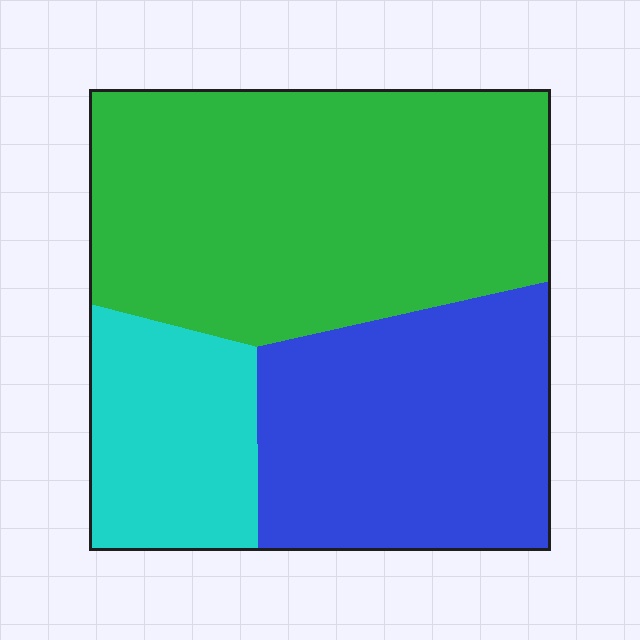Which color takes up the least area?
Cyan, at roughly 20%.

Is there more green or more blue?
Green.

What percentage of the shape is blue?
Blue takes up about one third (1/3) of the shape.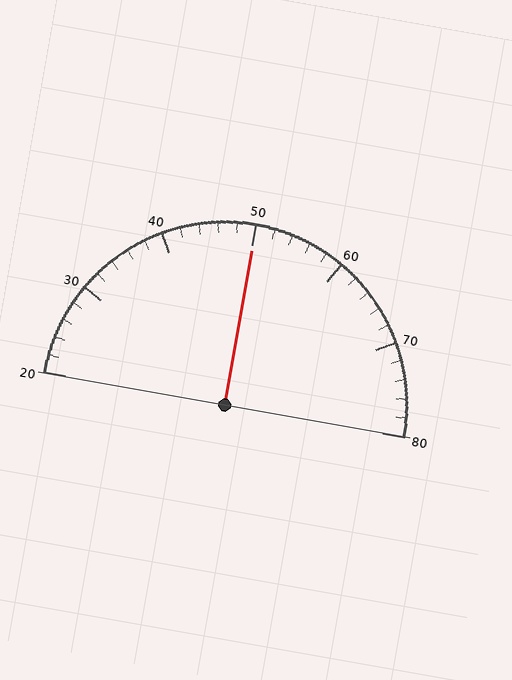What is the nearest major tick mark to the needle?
The nearest major tick mark is 50.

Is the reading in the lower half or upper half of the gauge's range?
The reading is in the upper half of the range (20 to 80).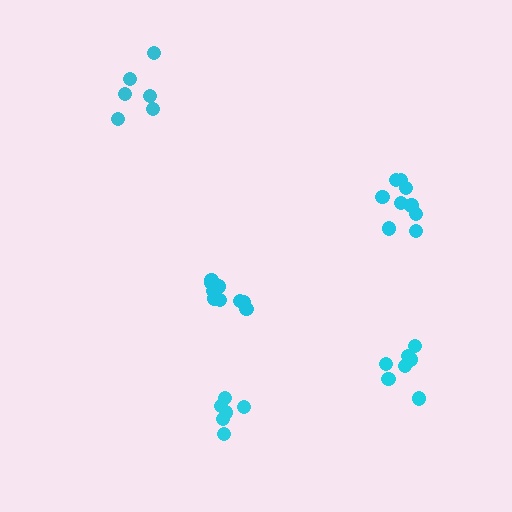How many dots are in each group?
Group 1: 6 dots, Group 2: 6 dots, Group 3: 9 dots, Group 4: 9 dots, Group 5: 7 dots (37 total).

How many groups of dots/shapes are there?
There are 5 groups.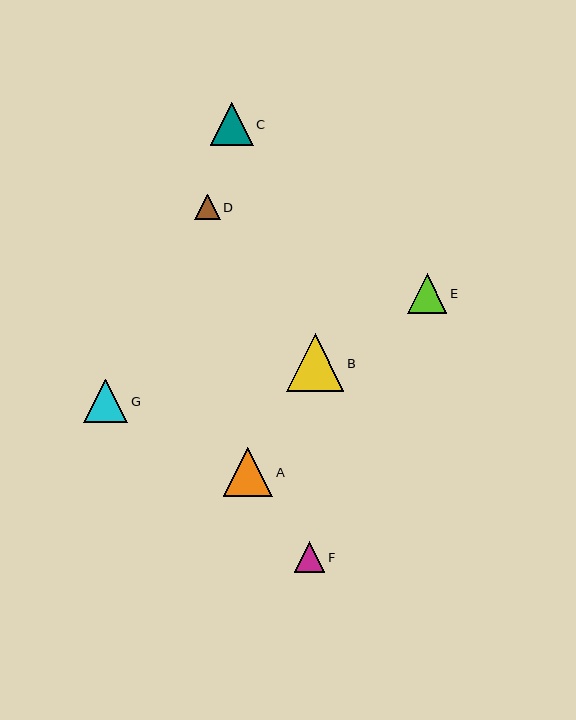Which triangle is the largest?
Triangle B is the largest with a size of approximately 57 pixels.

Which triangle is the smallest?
Triangle D is the smallest with a size of approximately 25 pixels.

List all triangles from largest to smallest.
From largest to smallest: B, A, G, C, E, F, D.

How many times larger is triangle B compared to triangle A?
Triangle B is approximately 1.2 times the size of triangle A.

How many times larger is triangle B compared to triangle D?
Triangle B is approximately 2.3 times the size of triangle D.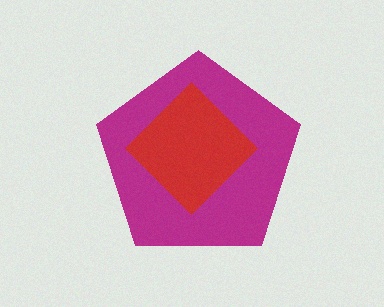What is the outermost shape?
The magenta pentagon.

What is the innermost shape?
The red diamond.